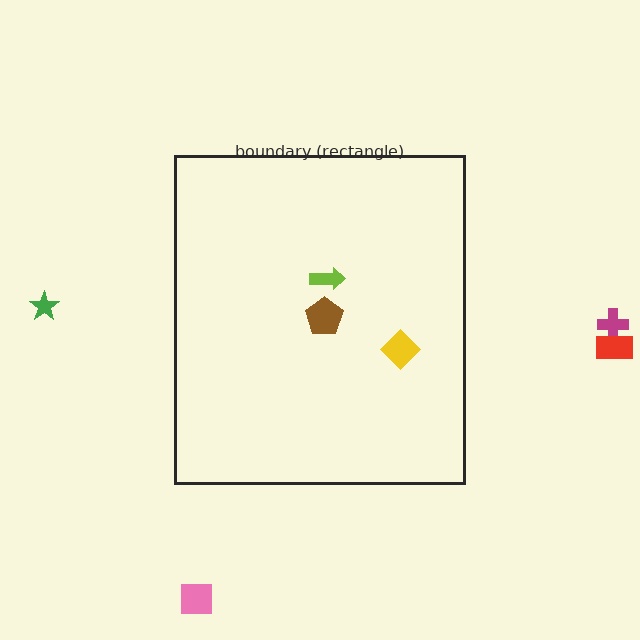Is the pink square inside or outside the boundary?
Outside.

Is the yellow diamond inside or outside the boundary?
Inside.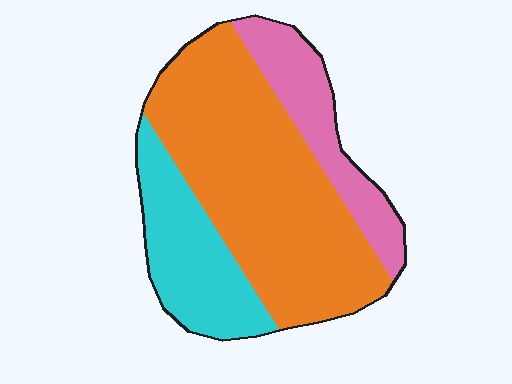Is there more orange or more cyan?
Orange.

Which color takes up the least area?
Pink, at roughly 20%.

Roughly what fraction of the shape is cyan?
Cyan covers 23% of the shape.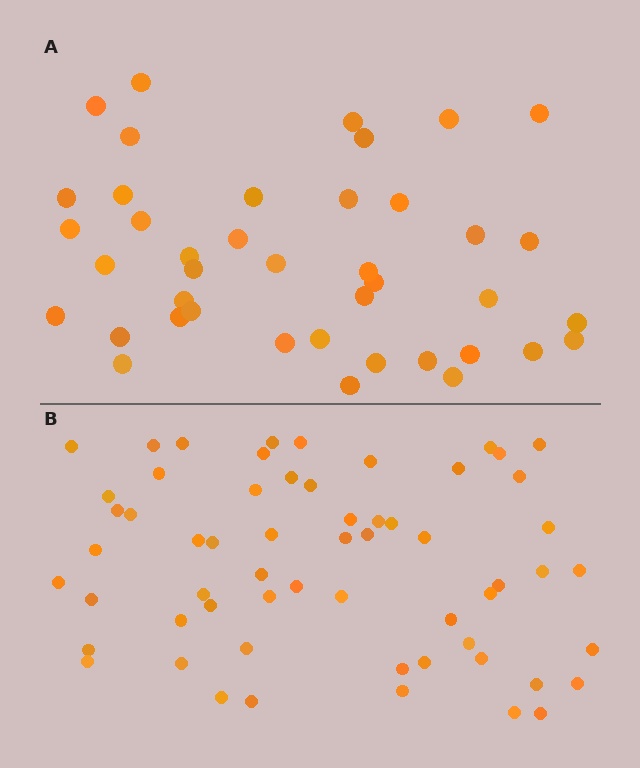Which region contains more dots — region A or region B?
Region B (the bottom region) has more dots.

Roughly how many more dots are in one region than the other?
Region B has approximately 20 more dots than region A.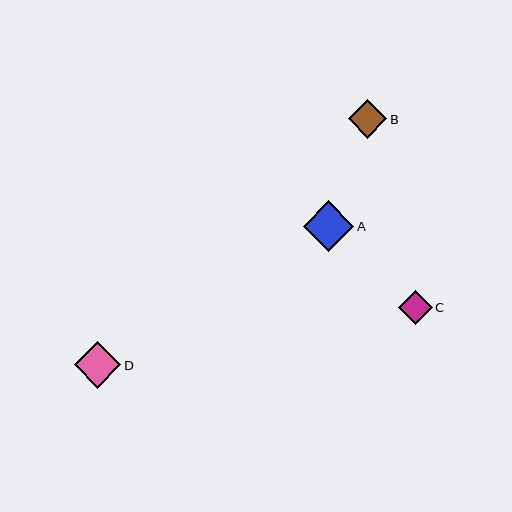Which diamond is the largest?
Diamond A is the largest with a size of approximately 50 pixels.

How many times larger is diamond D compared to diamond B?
Diamond D is approximately 1.2 times the size of diamond B.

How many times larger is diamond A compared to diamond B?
Diamond A is approximately 1.3 times the size of diamond B.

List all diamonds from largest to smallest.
From largest to smallest: A, D, B, C.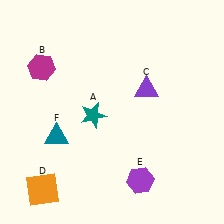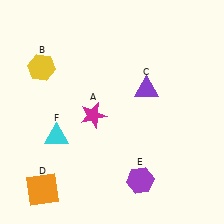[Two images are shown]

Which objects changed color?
A changed from teal to magenta. B changed from magenta to yellow. F changed from teal to cyan.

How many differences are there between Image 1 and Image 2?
There are 3 differences between the two images.